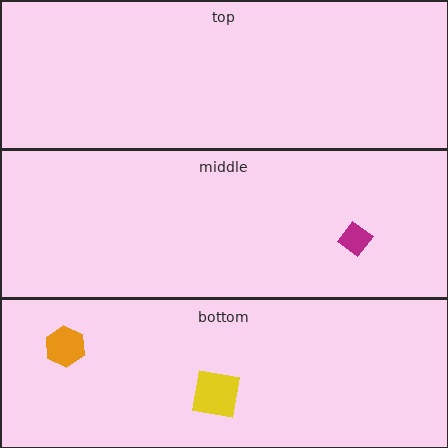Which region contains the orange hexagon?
The bottom region.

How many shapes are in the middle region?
1.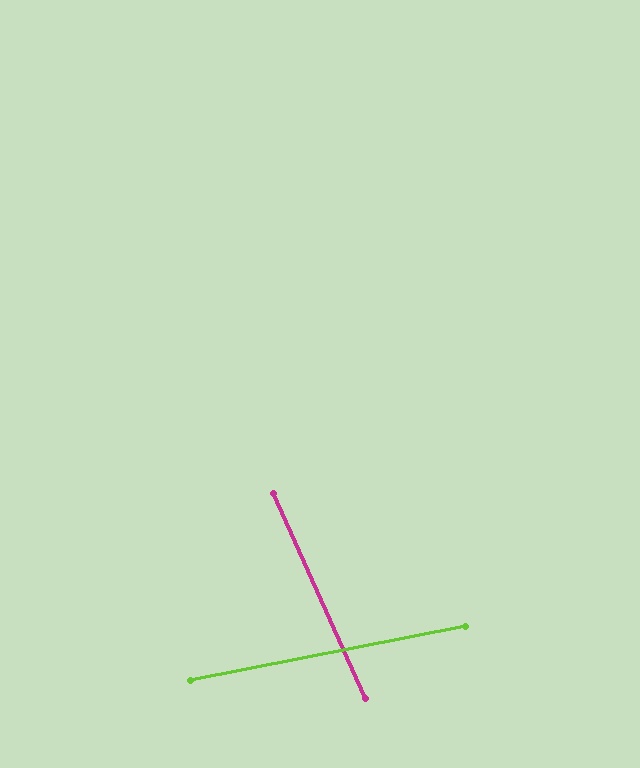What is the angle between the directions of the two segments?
Approximately 77 degrees.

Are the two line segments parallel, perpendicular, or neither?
Neither parallel nor perpendicular — they differ by about 77°.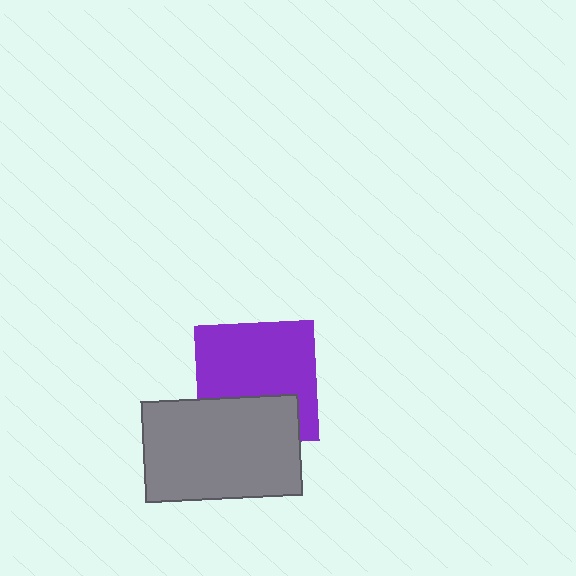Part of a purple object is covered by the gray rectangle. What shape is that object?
It is a square.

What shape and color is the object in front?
The object in front is a gray rectangle.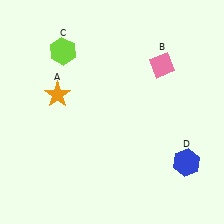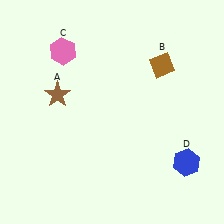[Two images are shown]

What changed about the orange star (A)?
In Image 1, A is orange. In Image 2, it changed to brown.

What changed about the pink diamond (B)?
In Image 1, B is pink. In Image 2, it changed to brown.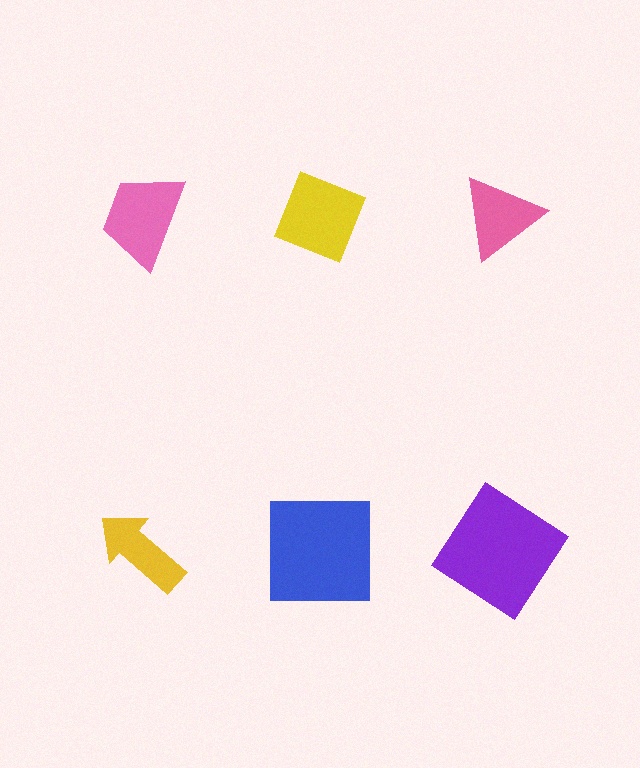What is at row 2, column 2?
A blue square.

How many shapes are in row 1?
3 shapes.